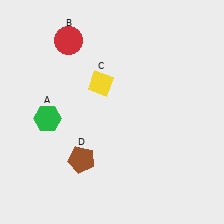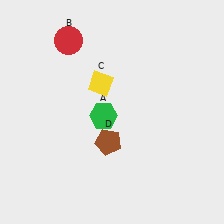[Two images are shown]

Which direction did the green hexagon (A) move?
The green hexagon (A) moved right.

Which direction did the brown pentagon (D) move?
The brown pentagon (D) moved right.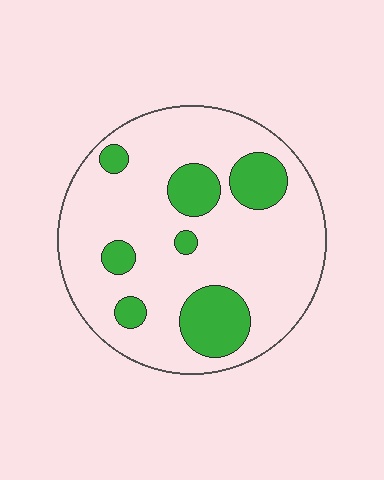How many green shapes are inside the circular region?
7.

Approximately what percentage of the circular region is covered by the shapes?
Approximately 20%.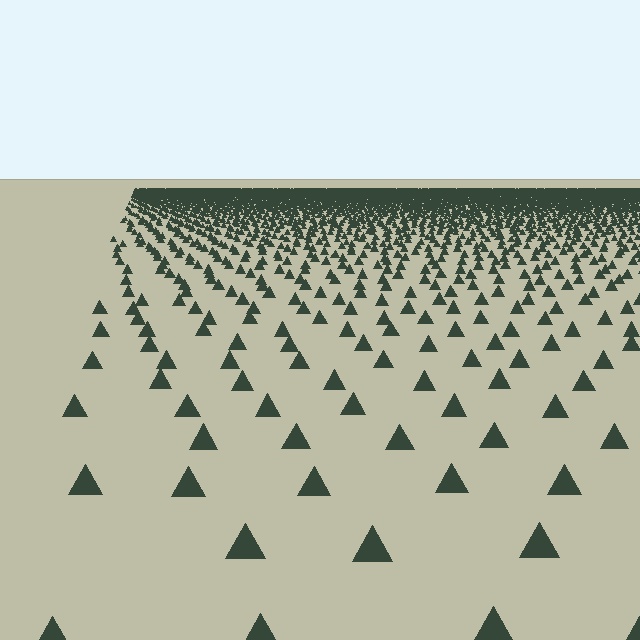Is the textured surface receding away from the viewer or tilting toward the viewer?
The surface is receding away from the viewer. Texture elements get smaller and denser toward the top.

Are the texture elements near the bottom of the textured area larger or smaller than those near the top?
Larger. Near the bottom, elements are closer to the viewer and appear at a bigger on-screen size.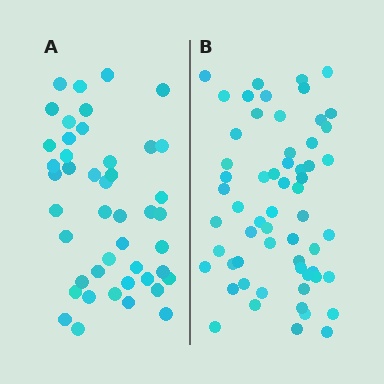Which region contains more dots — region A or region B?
Region B (the right region) has more dots.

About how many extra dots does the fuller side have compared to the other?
Region B has approximately 15 more dots than region A.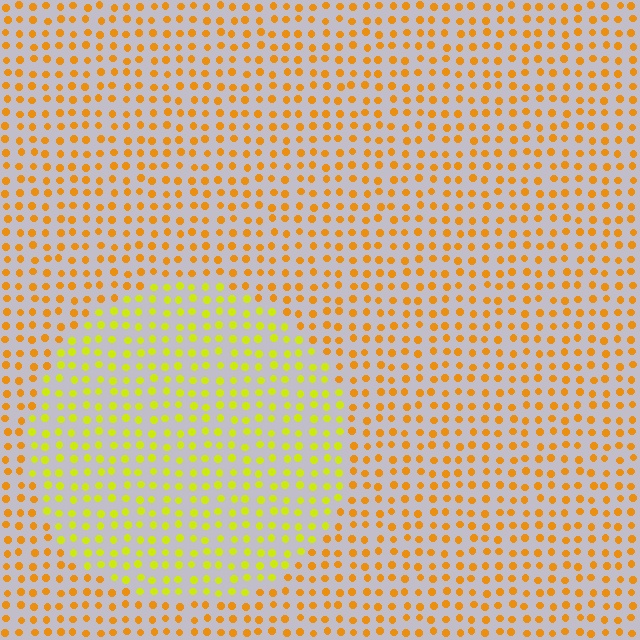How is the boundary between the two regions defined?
The boundary is defined purely by a slight shift in hue (about 33 degrees). Spacing, size, and orientation are identical on both sides.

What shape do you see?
I see a circle.